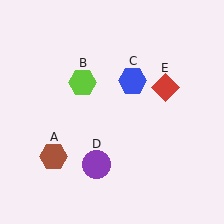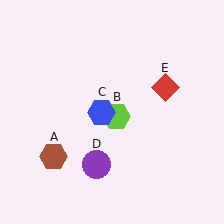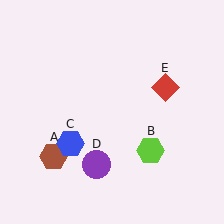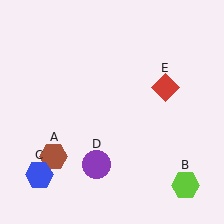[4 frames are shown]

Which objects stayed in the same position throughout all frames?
Brown hexagon (object A) and purple circle (object D) and red diamond (object E) remained stationary.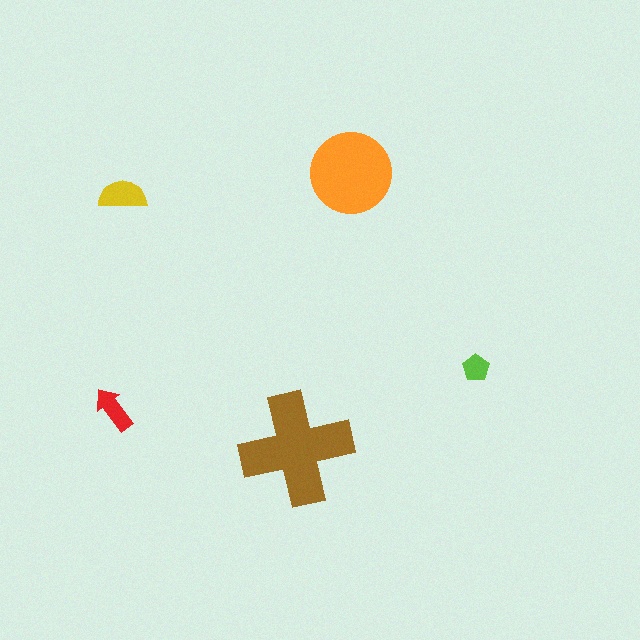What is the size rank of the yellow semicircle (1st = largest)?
3rd.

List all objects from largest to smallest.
The brown cross, the orange circle, the yellow semicircle, the red arrow, the lime pentagon.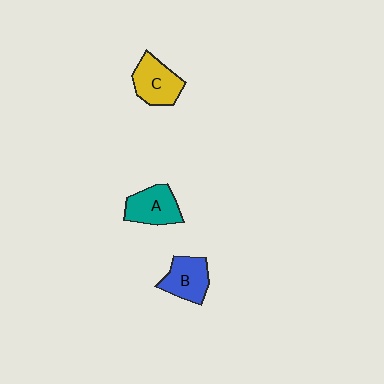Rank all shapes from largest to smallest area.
From largest to smallest: C (yellow), A (teal), B (blue).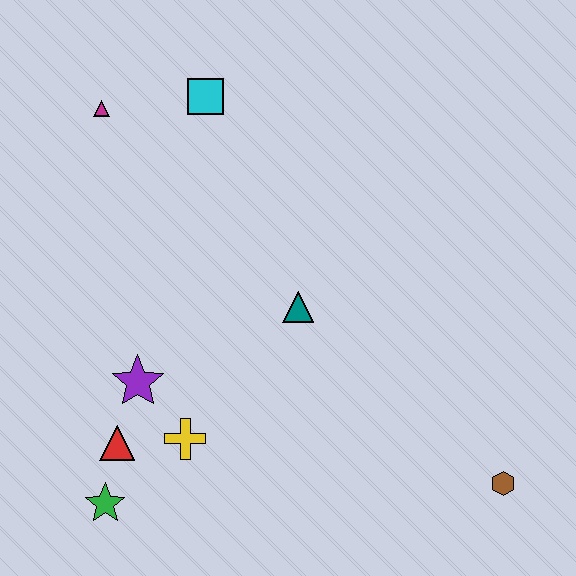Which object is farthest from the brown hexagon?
The magenta triangle is farthest from the brown hexagon.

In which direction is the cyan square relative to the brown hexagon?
The cyan square is above the brown hexagon.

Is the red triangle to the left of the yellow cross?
Yes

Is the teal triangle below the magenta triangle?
Yes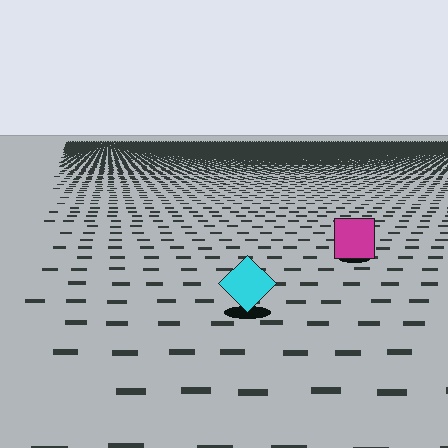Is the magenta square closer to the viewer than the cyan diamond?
No. The cyan diamond is closer — you can tell from the texture gradient: the ground texture is coarser near it.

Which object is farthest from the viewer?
The magenta square is farthest from the viewer. It appears smaller and the ground texture around it is denser.